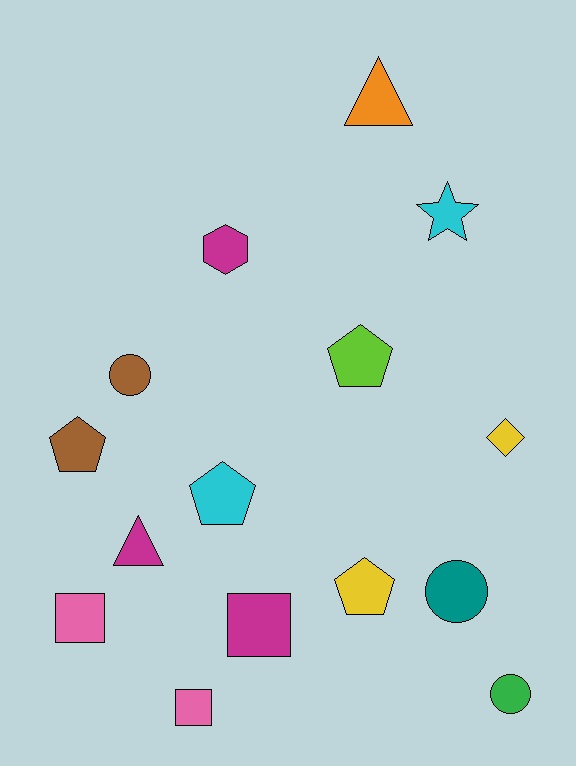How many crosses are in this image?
There are no crosses.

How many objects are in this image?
There are 15 objects.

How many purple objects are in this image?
There are no purple objects.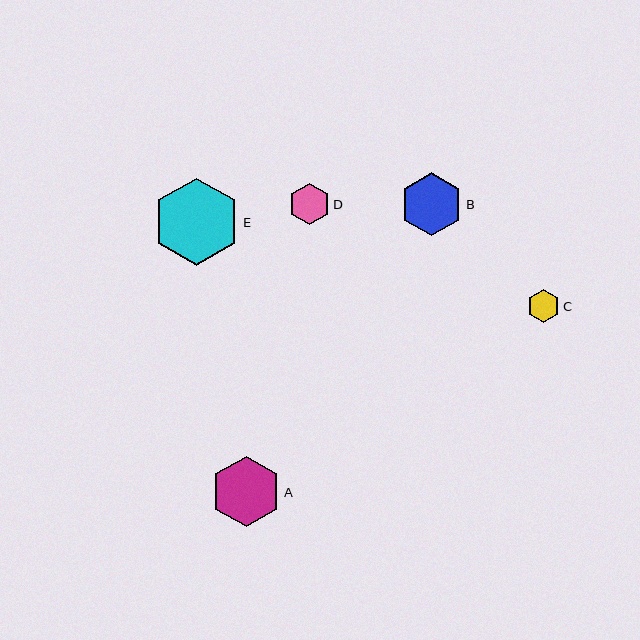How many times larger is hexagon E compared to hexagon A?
Hexagon E is approximately 1.2 times the size of hexagon A.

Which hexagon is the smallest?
Hexagon C is the smallest with a size of approximately 33 pixels.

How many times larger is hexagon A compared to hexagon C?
Hexagon A is approximately 2.2 times the size of hexagon C.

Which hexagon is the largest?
Hexagon E is the largest with a size of approximately 87 pixels.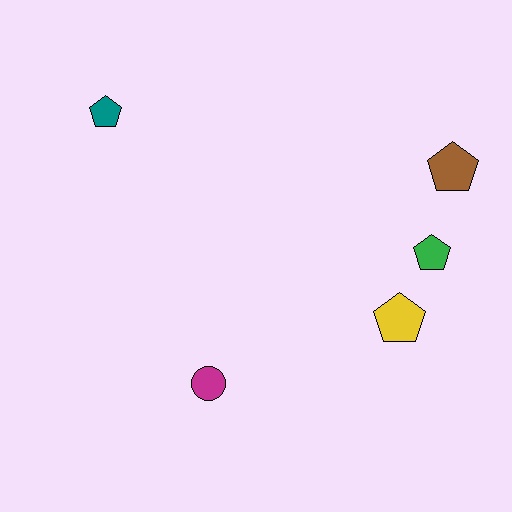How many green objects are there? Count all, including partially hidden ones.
There is 1 green object.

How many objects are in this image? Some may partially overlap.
There are 5 objects.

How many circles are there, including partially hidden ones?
There is 1 circle.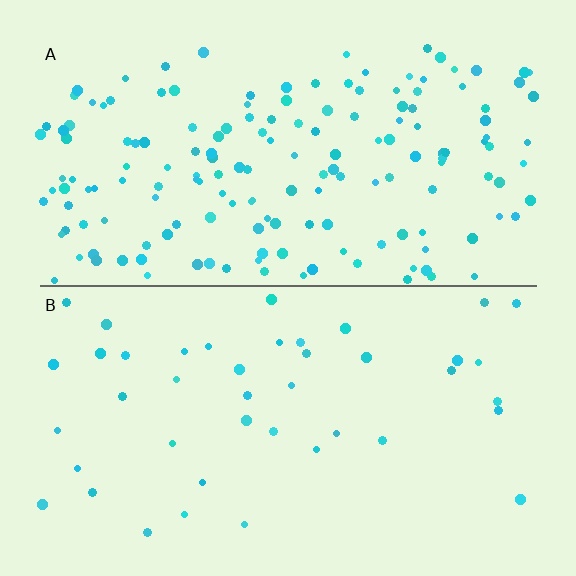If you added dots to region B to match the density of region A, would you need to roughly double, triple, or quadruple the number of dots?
Approximately quadruple.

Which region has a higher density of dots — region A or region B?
A (the top).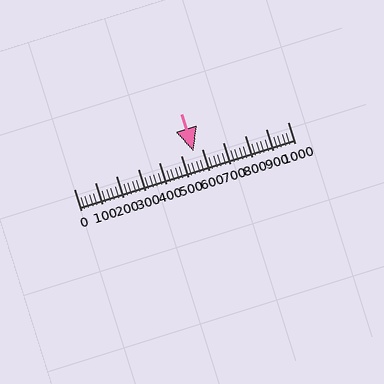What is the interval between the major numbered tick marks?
The major tick marks are spaced 100 units apart.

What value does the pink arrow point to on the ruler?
The pink arrow points to approximately 562.